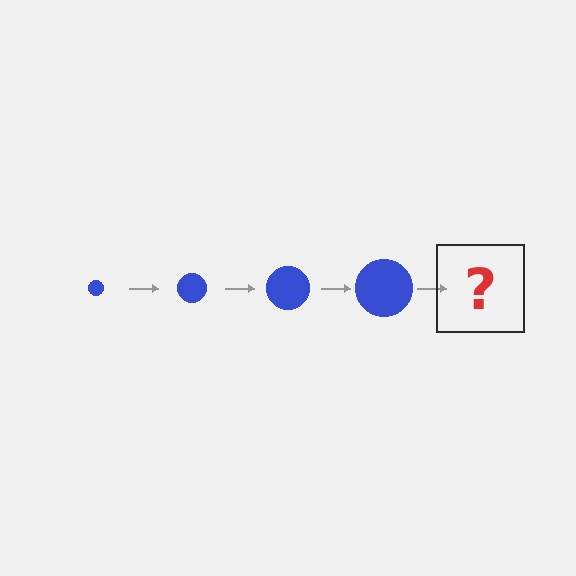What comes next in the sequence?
The next element should be a blue circle, larger than the previous one.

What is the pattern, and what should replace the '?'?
The pattern is that the circle gets progressively larger each step. The '?' should be a blue circle, larger than the previous one.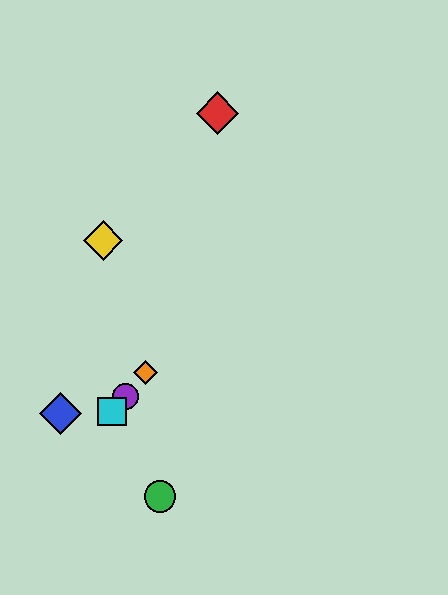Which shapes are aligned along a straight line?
The purple circle, the orange diamond, the cyan square are aligned along a straight line.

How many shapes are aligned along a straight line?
3 shapes (the purple circle, the orange diamond, the cyan square) are aligned along a straight line.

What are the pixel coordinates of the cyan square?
The cyan square is at (112, 412).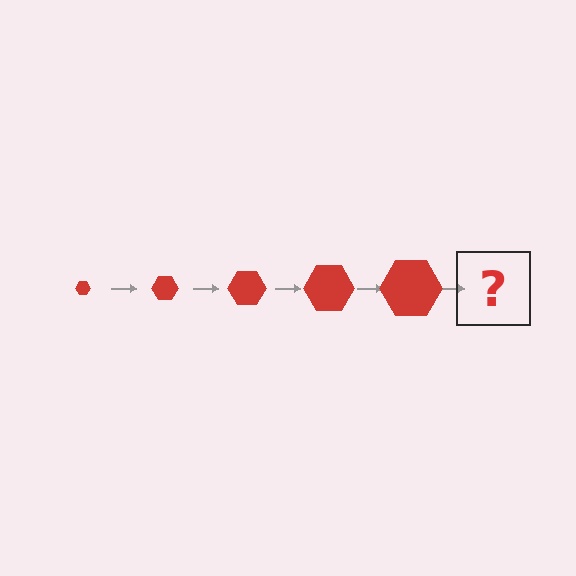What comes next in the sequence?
The next element should be a red hexagon, larger than the previous one.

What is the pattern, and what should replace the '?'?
The pattern is that the hexagon gets progressively larger each step. The '?' should be a red hexagon, larger than the previous one.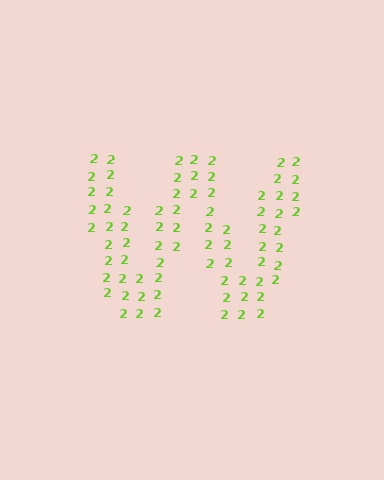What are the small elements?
The small elements are digit 2's.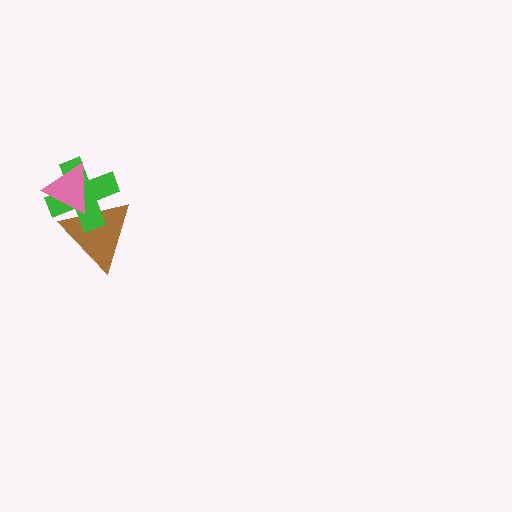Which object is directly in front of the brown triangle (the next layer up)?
The green cross is directly in front of the brown triangle.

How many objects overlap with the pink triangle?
2 objects overlap with the pink triangle.